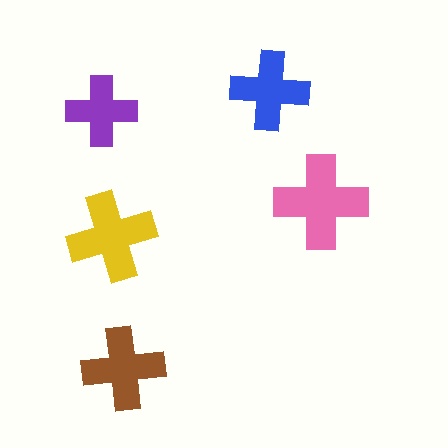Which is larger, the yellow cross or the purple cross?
The yellow one.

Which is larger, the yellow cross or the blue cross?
The yellow one.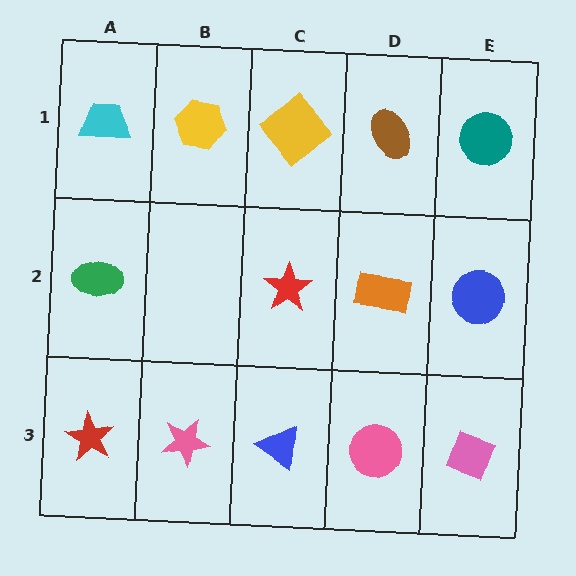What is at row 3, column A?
A red star.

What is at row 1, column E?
A teal circle.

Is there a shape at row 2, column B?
No, that cell is empty.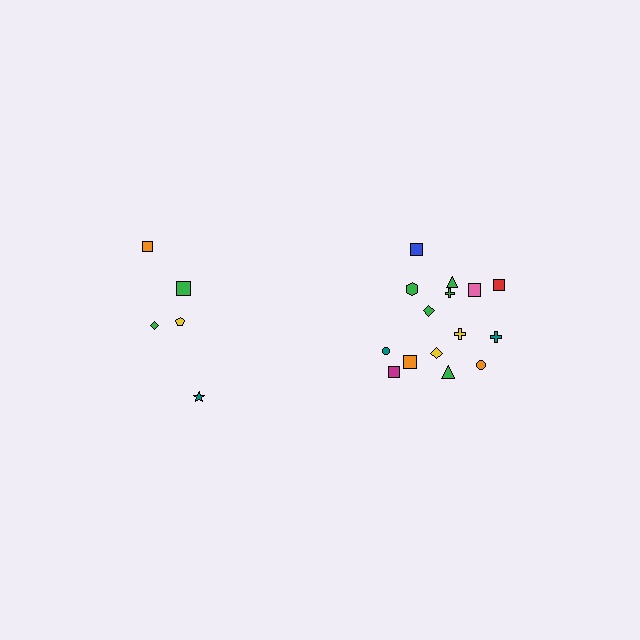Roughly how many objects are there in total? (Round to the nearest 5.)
Roughly 20 objects in total.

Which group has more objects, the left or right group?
The right group.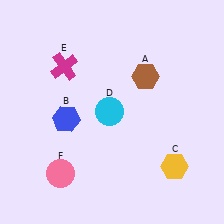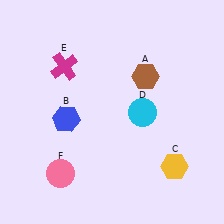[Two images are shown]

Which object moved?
The cyan circle (D) moved right.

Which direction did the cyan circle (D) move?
The cyan circle (D) moved right.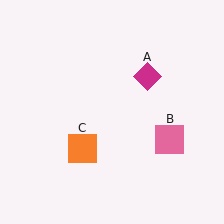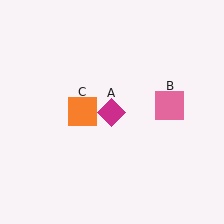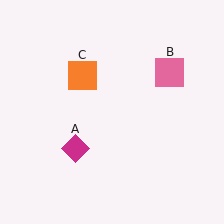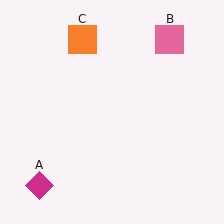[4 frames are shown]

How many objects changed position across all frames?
3 objects changed position: magenta diamond (object A), pink square (object B), orange square (object C).